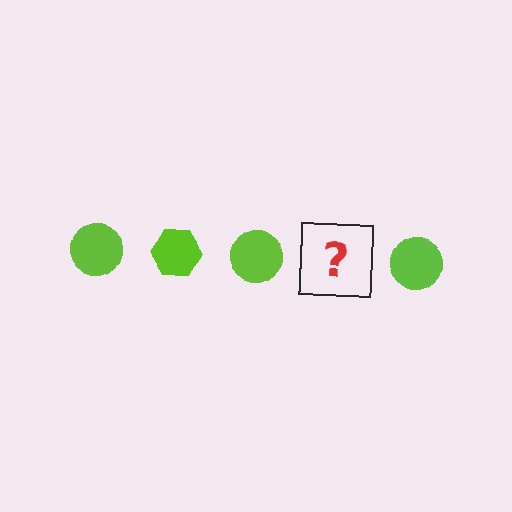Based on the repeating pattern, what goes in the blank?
The blank should be a lime hexagon.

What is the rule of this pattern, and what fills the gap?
The rule is that the pattern cycles through circle, hexagon shapes in lime. The gap should be filled with a lime hexagon.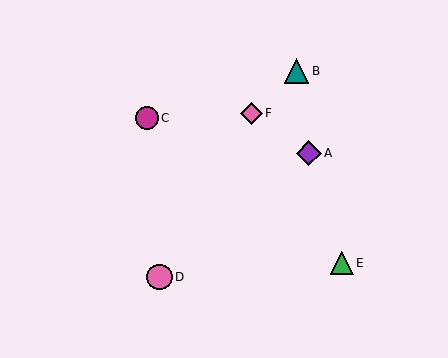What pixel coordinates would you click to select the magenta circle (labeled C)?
Click at (147, 118) to select the magenta circle C.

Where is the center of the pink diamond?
The center of the pink diamond is at (251, 113).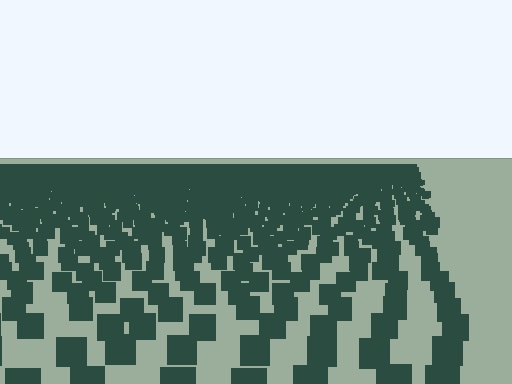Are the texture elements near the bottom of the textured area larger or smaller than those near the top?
Larger. Near the bottom, elements are closer to the viewer and appear at a bigger on-screen size.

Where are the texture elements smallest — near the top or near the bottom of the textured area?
Near the top.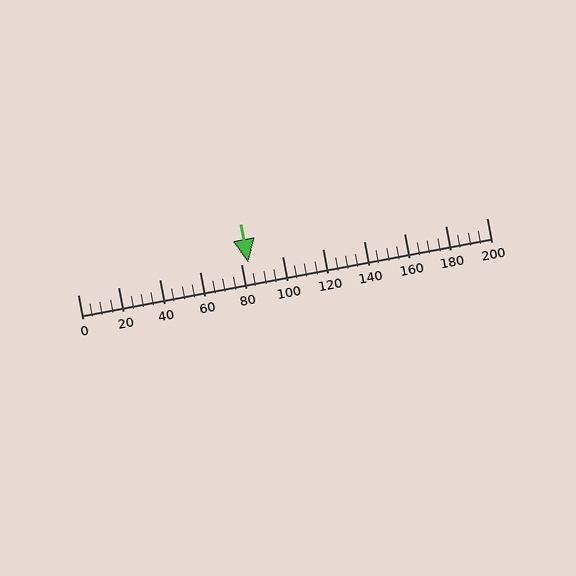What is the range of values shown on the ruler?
The ruler shows values from 0 to 200.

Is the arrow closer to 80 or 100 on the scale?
The arrow is closer to 80.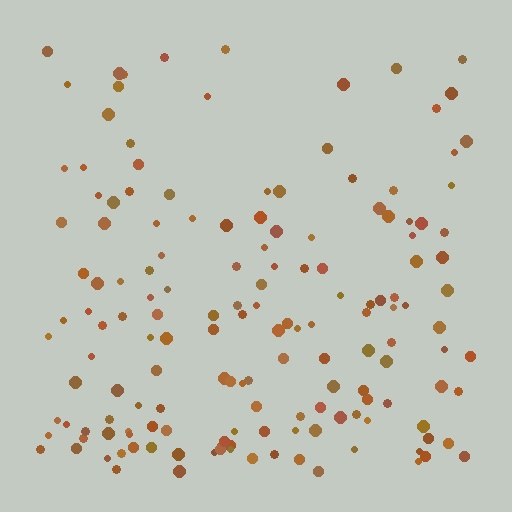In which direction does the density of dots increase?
From top to bottom, with the bottom side densest.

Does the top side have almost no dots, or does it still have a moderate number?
Still a moderate number, just noticeably fewer than the bottom.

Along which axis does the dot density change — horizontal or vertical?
Vertical.